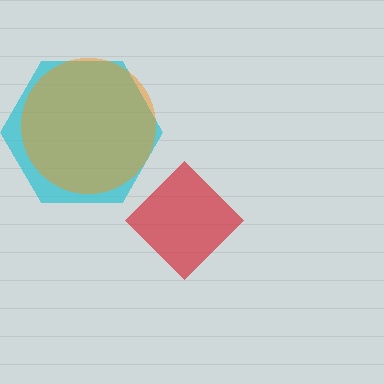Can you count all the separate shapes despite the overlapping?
Yes, there are 3 separate shapes.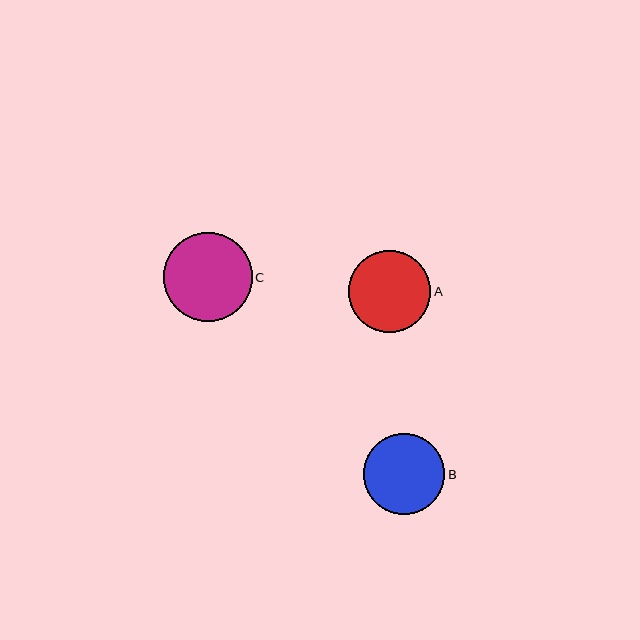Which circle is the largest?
Circle C is the largest with a size of approximately 88 pixels.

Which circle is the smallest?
Circle B is the smallest with a size of approximately 81 pixels.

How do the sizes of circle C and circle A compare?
Circle C and circle A are approximately the same size.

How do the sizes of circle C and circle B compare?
Circle C and circle B are approximately the same size.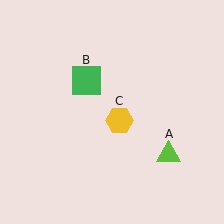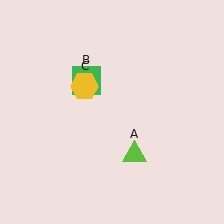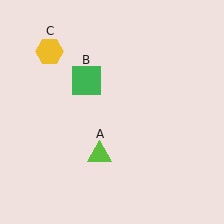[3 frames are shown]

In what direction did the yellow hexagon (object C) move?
The yellow hexagon (object C) moved up and to the left.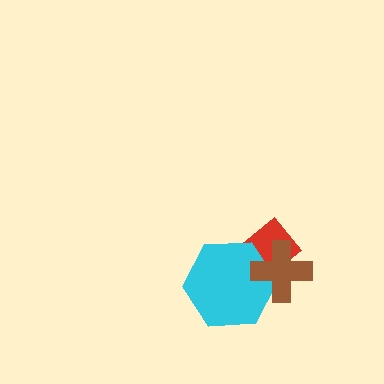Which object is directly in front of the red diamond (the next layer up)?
The cyan hexagon is directly in front of the red diamond.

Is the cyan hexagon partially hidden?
Yes, it is partially covered by another shape.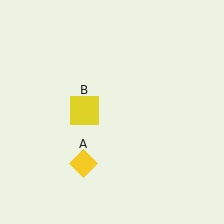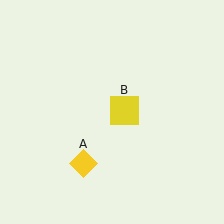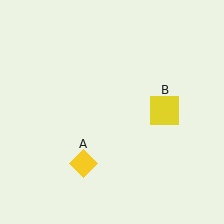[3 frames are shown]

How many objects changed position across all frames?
1 object changed position: yellow square (object B).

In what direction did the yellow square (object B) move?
The yellow square (object B) moved right.